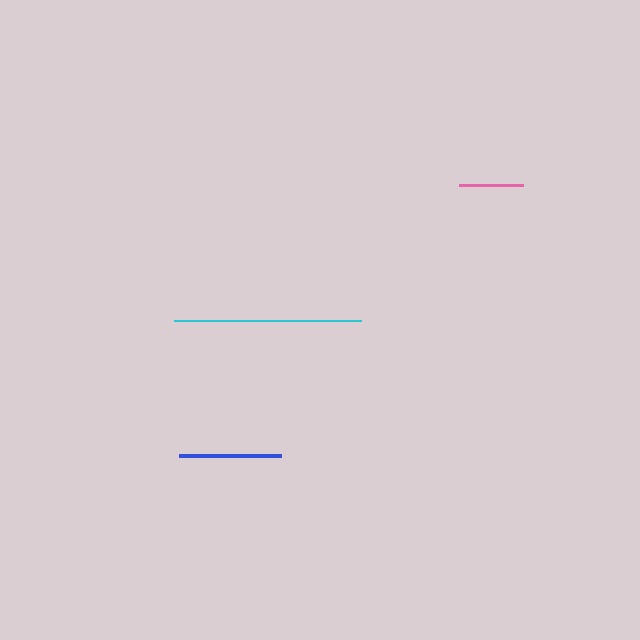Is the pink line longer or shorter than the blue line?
The blue line is longer than the pink line.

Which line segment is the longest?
The cyan line is the longest at approximately 187 pixels.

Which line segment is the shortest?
The pink line is the shortest at approximately 64 pixels.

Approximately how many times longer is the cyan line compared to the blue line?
The cyan line is approximately 1.8 times the length of the blue line.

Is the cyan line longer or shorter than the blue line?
The cyan line is longer than the blue line.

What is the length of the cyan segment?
The cyan segment is approximately 187 pixels long.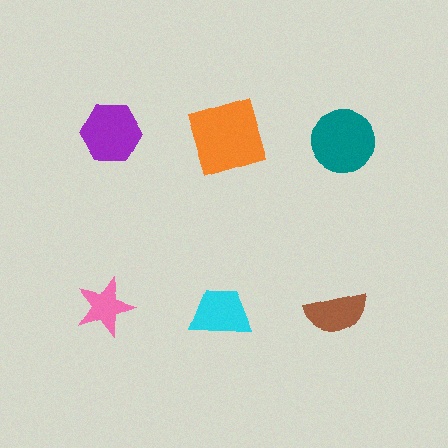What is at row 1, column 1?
A purple hexagon.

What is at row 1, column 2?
An orange square.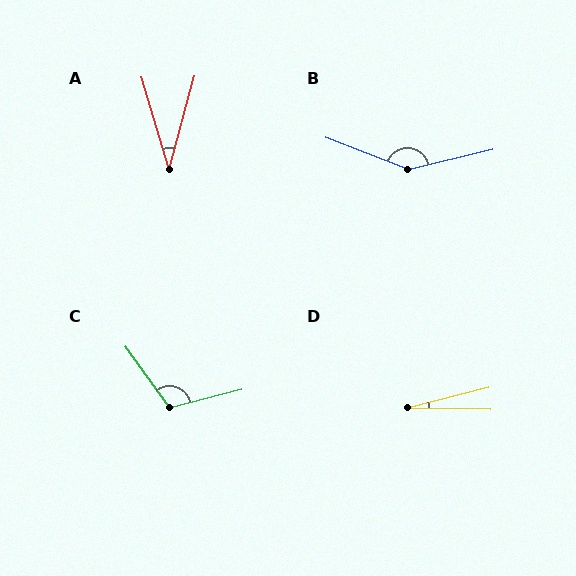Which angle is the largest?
B, at approximately 145 degrees.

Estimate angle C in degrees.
Approximately 112 degrees.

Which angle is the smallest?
D, at approximately 15 degrees.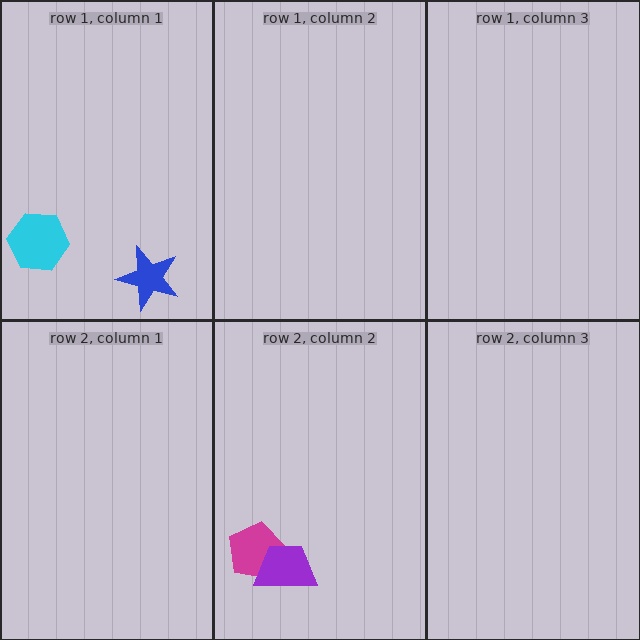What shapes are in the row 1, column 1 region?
The blue star, the cyan hexagon.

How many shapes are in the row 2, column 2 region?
2.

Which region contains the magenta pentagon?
The row 2, column 2 region.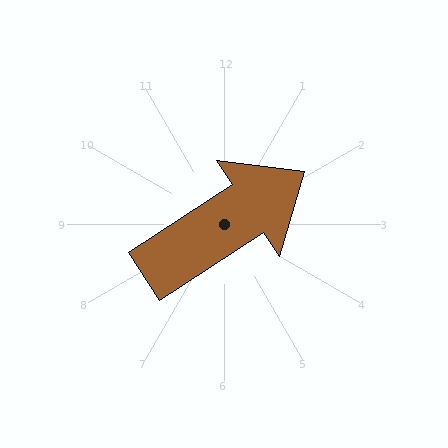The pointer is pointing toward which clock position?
Roughly 2 o'clock.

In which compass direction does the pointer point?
Northeast.